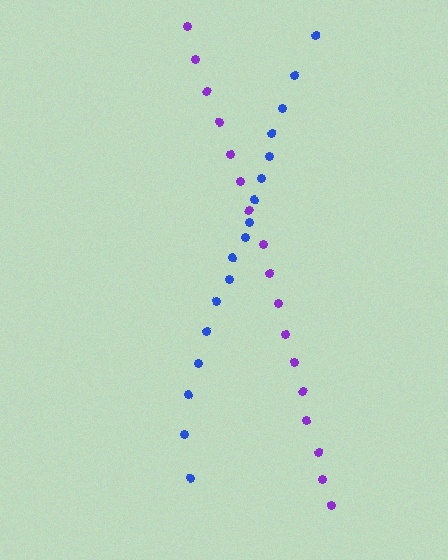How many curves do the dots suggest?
There are 2 distinct paths.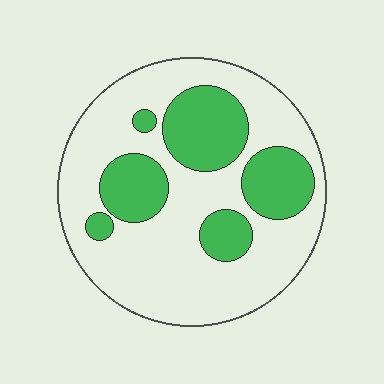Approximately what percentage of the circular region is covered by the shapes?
Approximately 30%.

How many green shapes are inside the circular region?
6.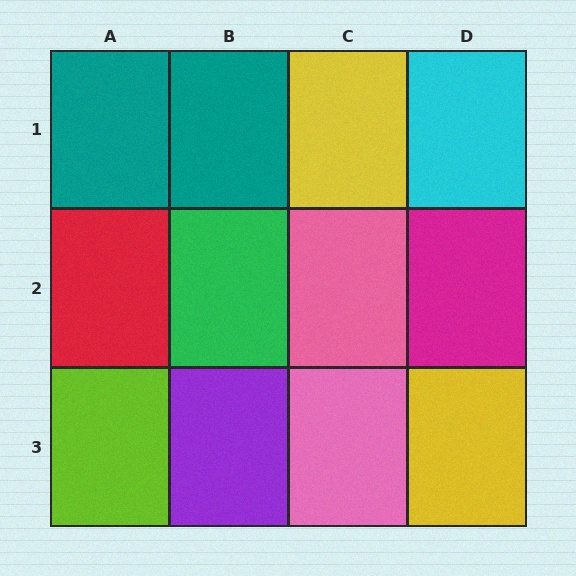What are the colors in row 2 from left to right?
Red, green, pink, magenta.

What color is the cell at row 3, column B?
Purple.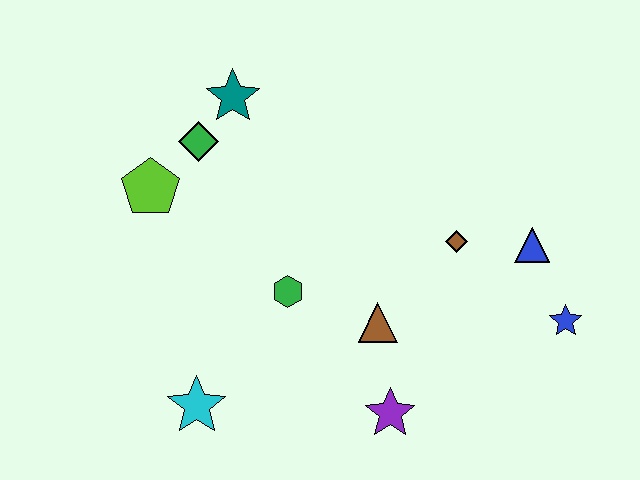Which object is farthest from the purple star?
The teal star is farthest from the purple star.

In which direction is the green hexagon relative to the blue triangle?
The green hexagon is to the left of the blue triangle.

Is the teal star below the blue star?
No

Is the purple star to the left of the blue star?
Yes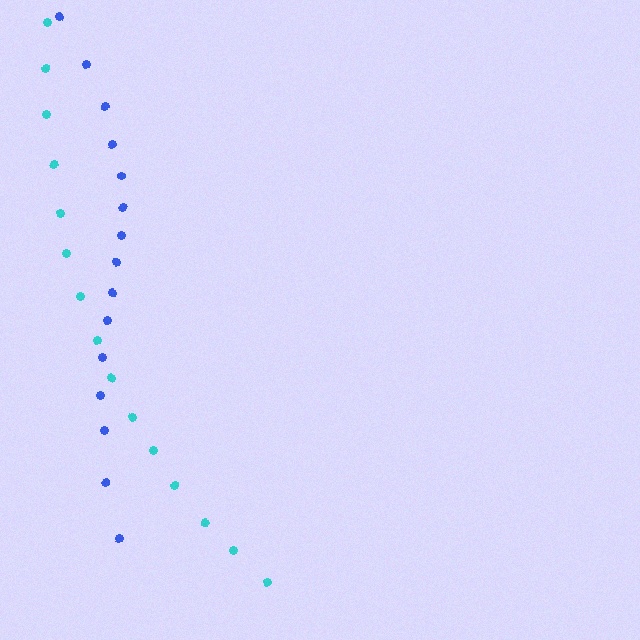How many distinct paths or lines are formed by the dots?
There are 2 distinct paths.